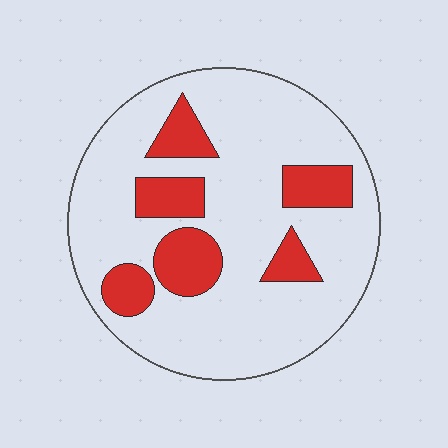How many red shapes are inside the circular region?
6.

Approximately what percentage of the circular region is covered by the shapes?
Approximately 20%.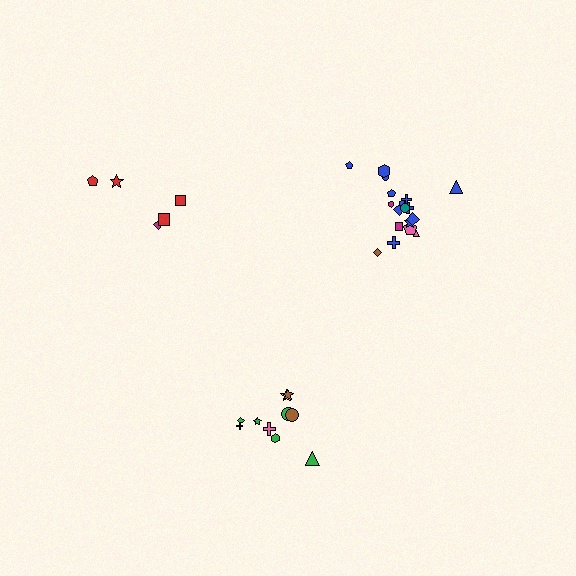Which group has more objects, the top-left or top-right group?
The top-right group.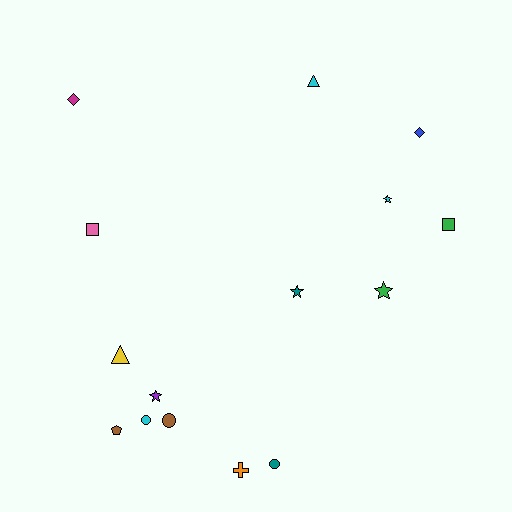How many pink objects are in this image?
There is 1 pink object.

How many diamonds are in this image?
There are 2 diamonds.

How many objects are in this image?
There are 15 objects.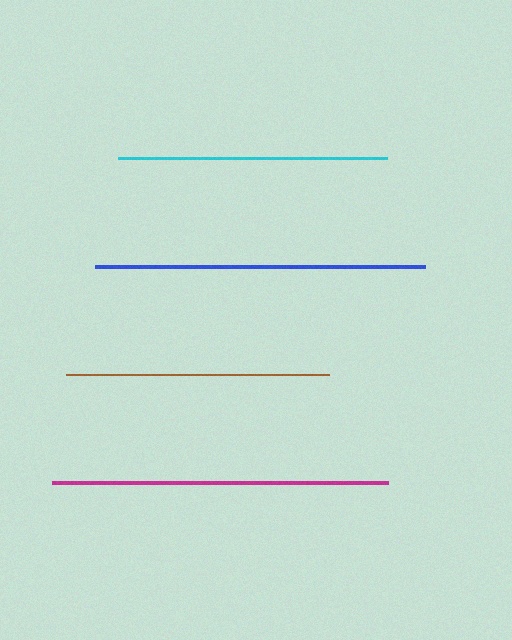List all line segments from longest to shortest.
From longest to shortest: magenta, blue, cyan, brown.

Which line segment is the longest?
The magenta line is the longest at approximately 336 pixels.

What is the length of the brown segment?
The brown segment is approximately 263 pixels long.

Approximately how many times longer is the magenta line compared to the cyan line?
The magenta line is approximately 1.3 times the length of the cyan line.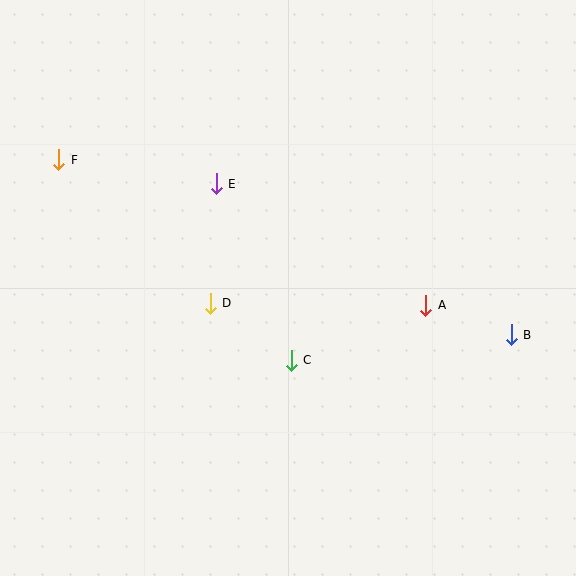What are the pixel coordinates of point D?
Point D is at (210, 303).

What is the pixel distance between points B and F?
The distance between B and F is 485 pixels.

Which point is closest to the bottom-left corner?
Point D is closest to the bottom-left corner.